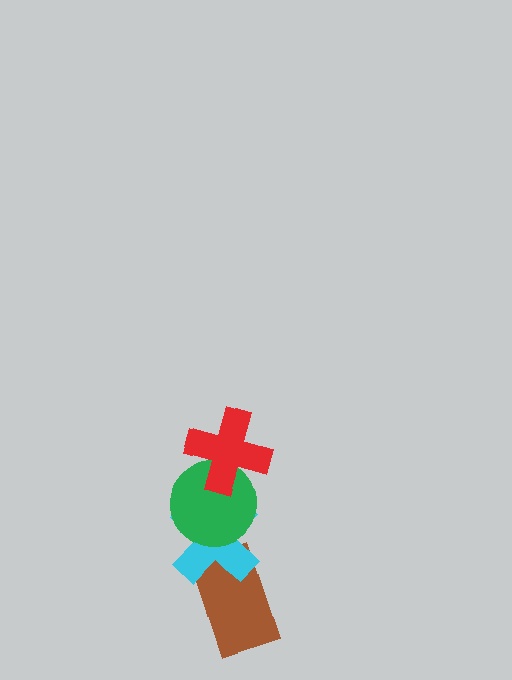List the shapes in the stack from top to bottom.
From top to bottom: the red cross, the green circle, the cyan cross, the brown rectangle.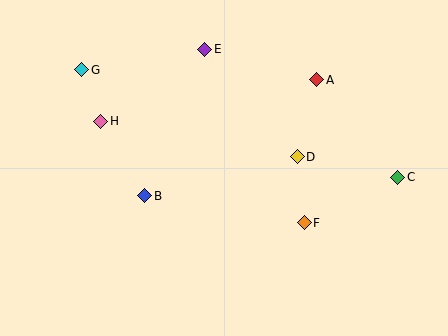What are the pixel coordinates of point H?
Point H is at (101, 121).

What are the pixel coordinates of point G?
Point G is at (82, 70).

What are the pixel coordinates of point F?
Point F is at (304, 223).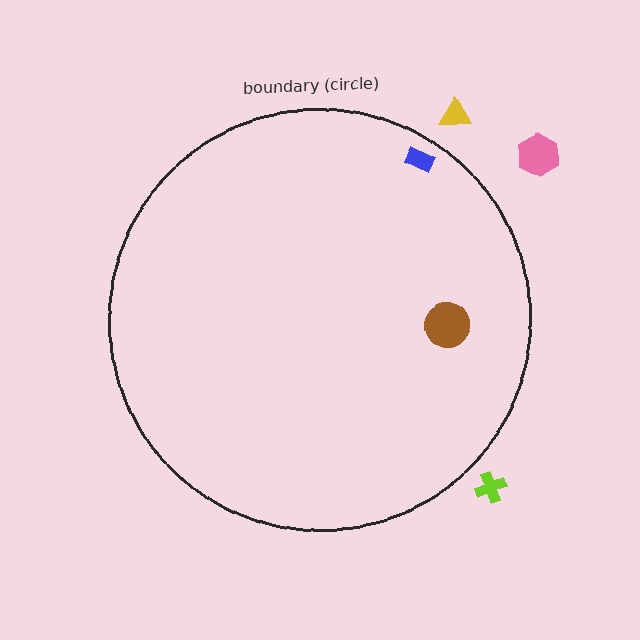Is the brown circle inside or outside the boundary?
Inside.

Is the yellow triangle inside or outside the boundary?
Outside.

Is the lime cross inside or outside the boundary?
Outside.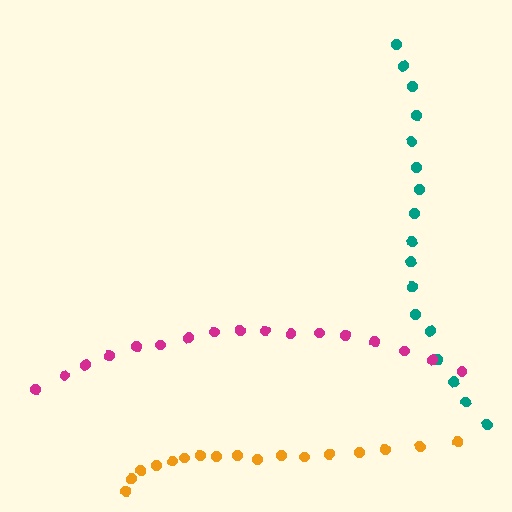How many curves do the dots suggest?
There are 3 distinct paths.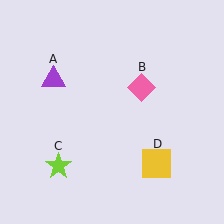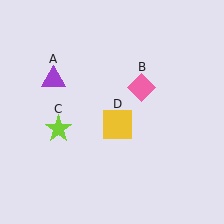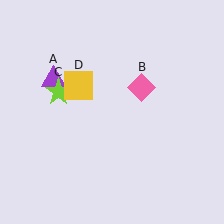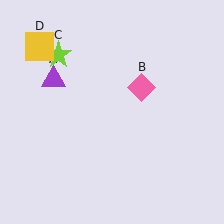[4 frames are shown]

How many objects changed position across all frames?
2 objects changed position: lime star (object C), yellow square (object D).